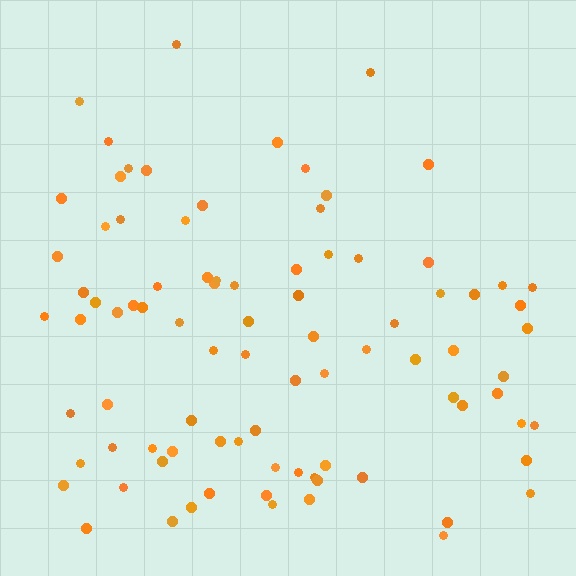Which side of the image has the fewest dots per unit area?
The top.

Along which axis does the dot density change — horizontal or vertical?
Vertical.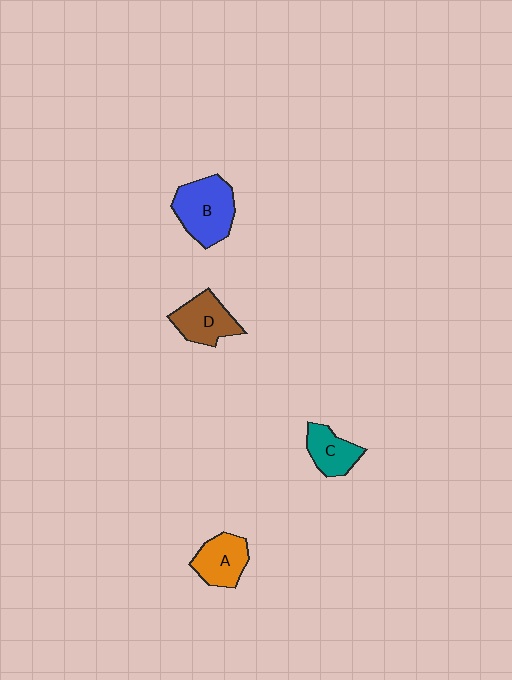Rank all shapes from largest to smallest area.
From largest to smallest: B (blue), D (brown), A (orange), C (teal).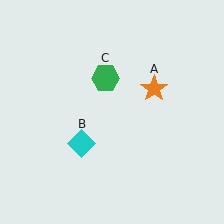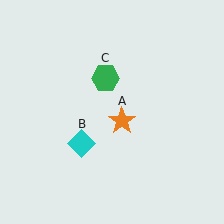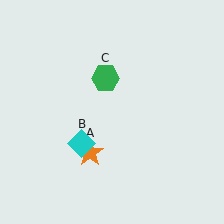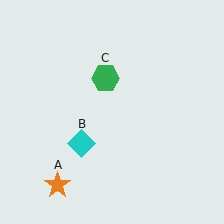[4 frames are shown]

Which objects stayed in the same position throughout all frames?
Cyan diamond (object B) and green hexagon (object C) remained stationary.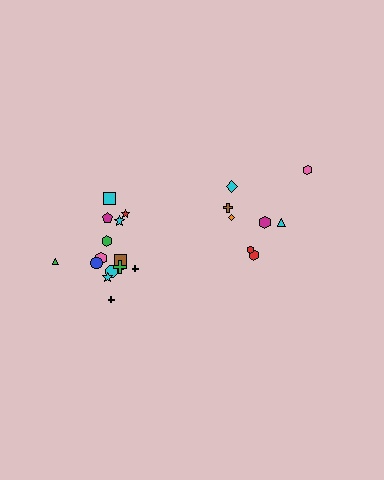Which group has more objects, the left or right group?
The left group.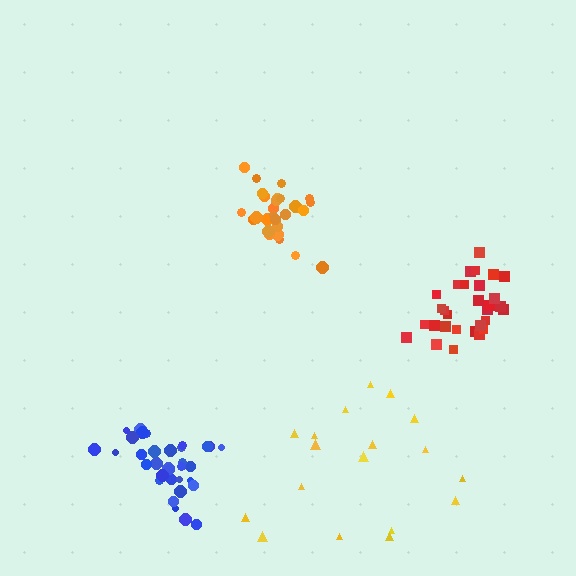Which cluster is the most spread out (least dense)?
Yellow.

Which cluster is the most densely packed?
Orange.